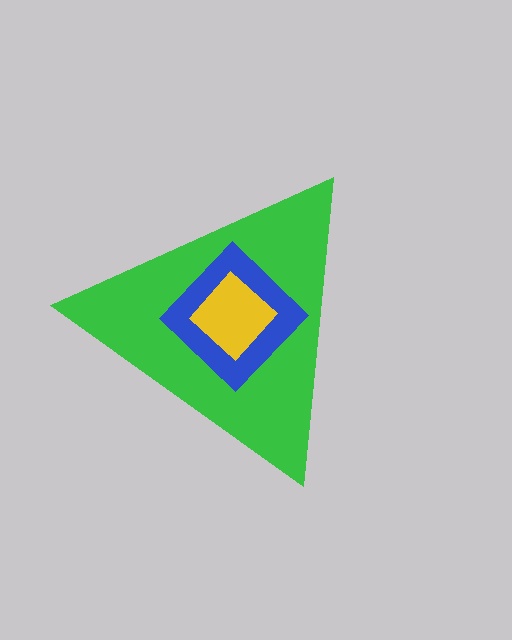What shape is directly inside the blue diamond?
The yellow diamond.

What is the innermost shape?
The yellow diamond.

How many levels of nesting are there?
3.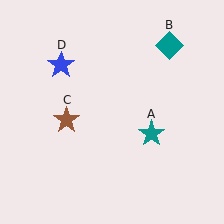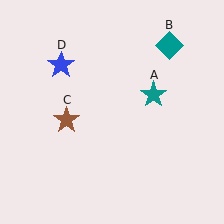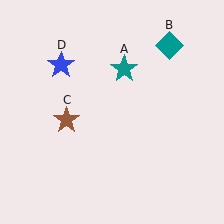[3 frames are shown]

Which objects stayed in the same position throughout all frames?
Teal diamond (object B) and brown star (object C) and blue star (object D) remained stationary.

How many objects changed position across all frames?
1 object changed position: teal star (object A).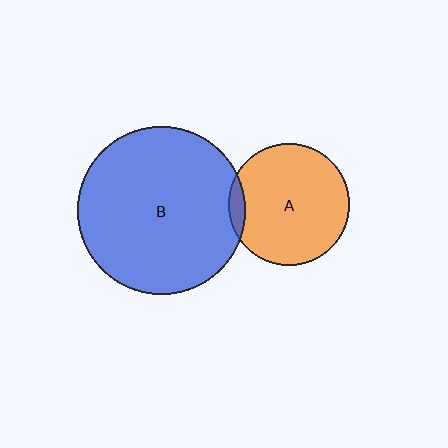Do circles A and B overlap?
Yes.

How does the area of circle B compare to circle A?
Approximately 1.9 times.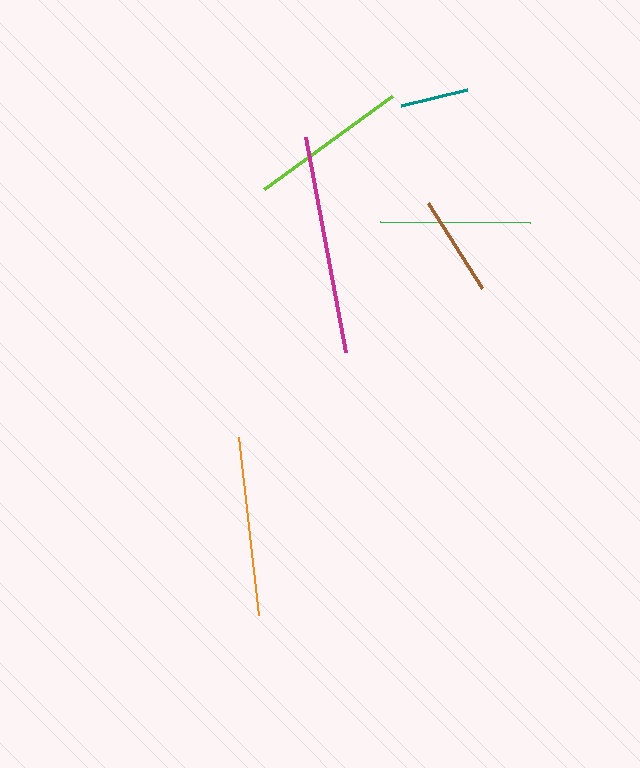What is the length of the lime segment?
The lime segment is approximately 159 pixels long.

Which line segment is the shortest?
The teal line is the shortest at approximately 67 pixels.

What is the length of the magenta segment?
The magenta segment is approximately 218 pixels long.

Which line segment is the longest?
The magenta line is the longest at approximately 218 pixels.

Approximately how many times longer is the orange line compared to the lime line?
The orange line is approximately 1.1 times the length of the lime line.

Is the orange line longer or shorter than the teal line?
The orange line is longer than the teal line.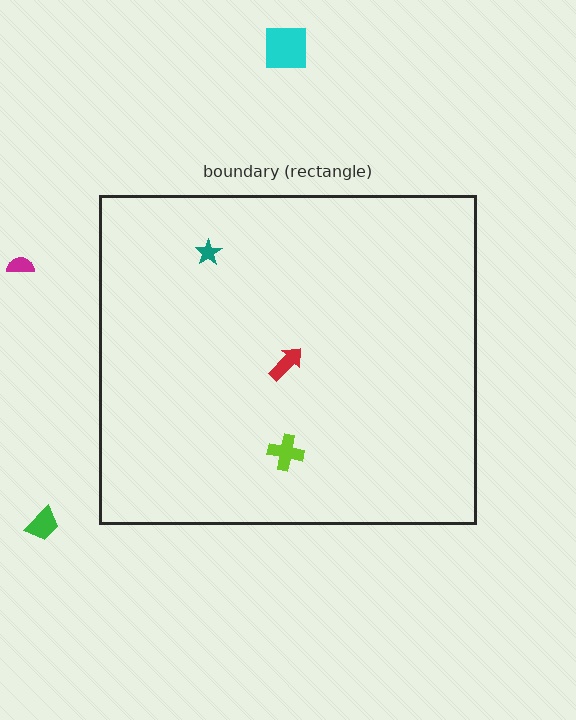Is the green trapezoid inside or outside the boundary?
Outside.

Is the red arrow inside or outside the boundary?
Inside.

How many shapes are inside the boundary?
3 inside, 3 outside.